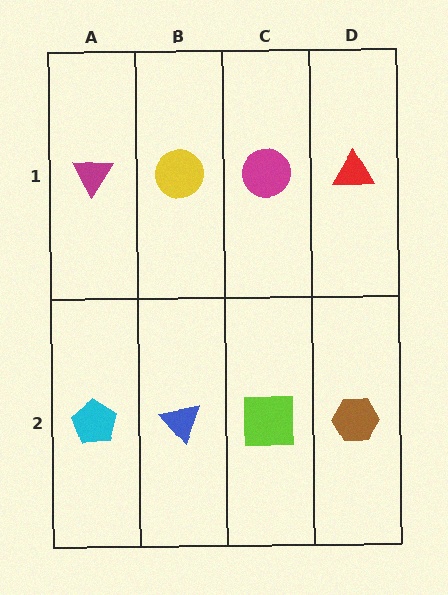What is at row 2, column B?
A blue triangle.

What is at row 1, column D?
A red triangle.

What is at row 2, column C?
A lime square.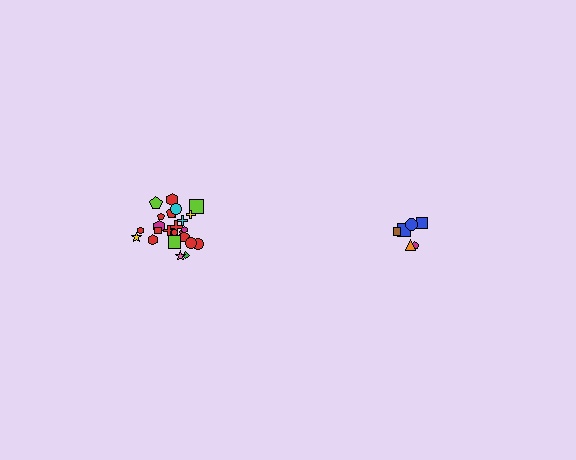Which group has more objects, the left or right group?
The left group.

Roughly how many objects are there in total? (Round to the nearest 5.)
Roughly 30 objects in total.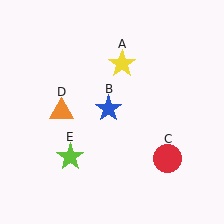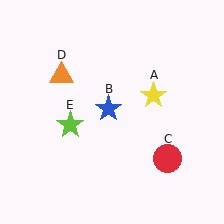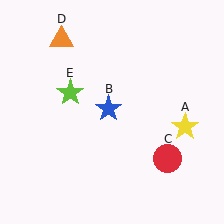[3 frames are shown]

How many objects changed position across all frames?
3 objects changed position: yellow star (object A), orange triangle (object D), lime star (object E).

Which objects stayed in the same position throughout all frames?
Blue star (object B) and red circle (object C) remained stationary.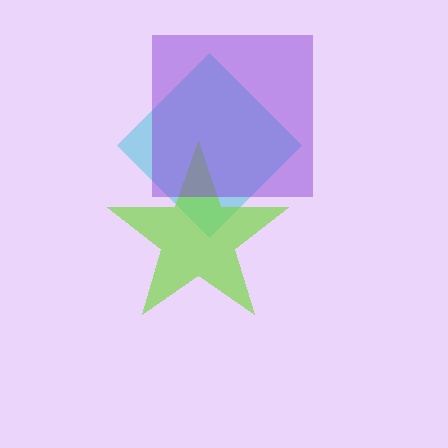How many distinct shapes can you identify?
There are 3 distinct shapes: a cyan diamond, a lime star, a purple square.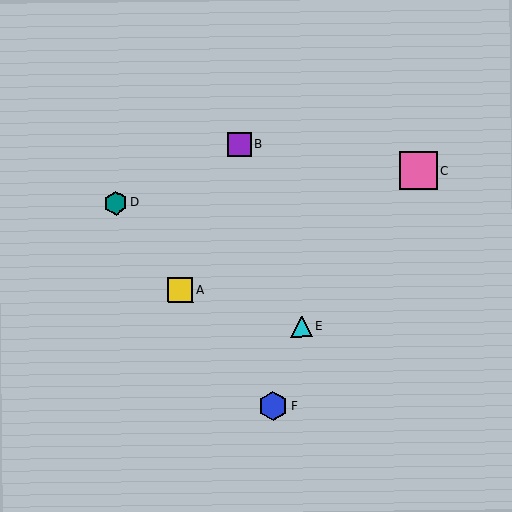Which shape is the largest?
The pink square (labeled C) is the largest.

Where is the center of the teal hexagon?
The center of the teal hexagon is at (116, 203).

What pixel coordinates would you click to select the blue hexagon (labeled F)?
Click at (273, 406) to select the blue hexagon F.